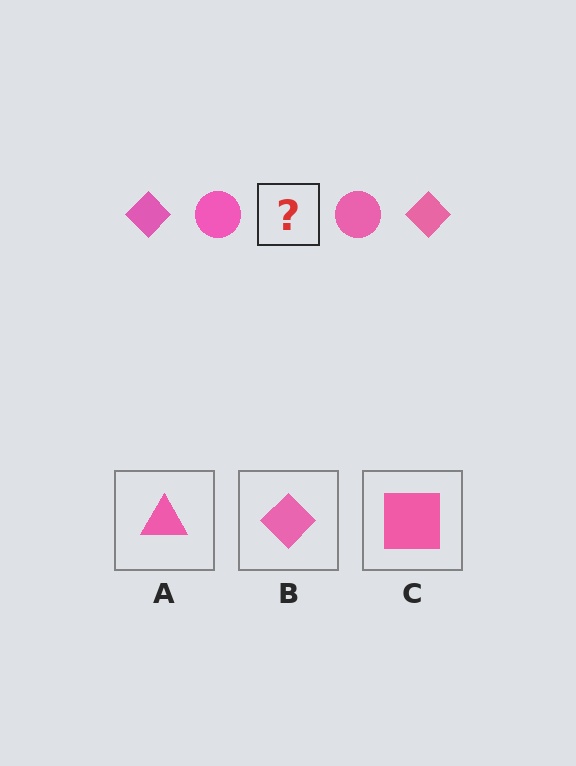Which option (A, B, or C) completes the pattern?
B.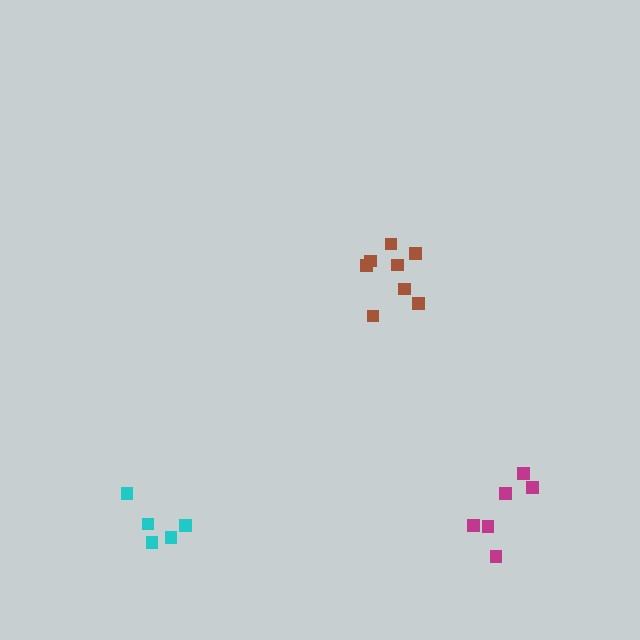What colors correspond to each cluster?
The clusters are colored: cyan, brown, magenta.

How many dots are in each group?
Group 1: 5 dots, Group 2: 8 dots, Group 3: 6 dots (19 total).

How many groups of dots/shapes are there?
There are 3 groups.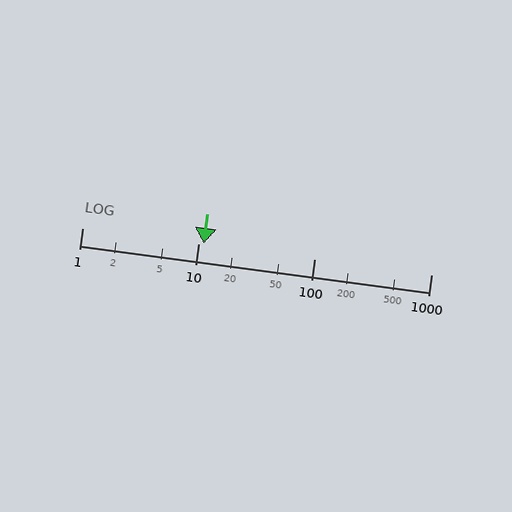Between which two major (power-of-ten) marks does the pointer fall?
The pointer is between 10 and 100.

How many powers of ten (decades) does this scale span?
The scale spans 3 decades, from 1 to 1000.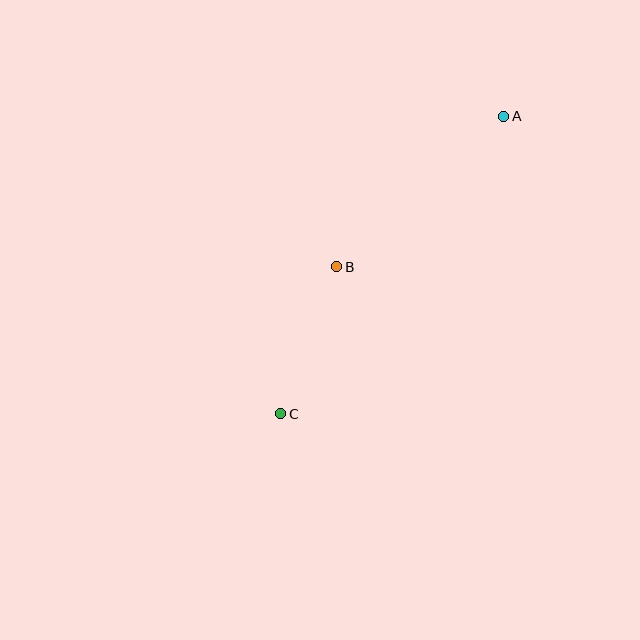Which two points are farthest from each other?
Points A and C are farthest from each other.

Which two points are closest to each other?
Points B and C are closest to each other.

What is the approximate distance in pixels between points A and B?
The distance between A and B is approximately 225 pixels.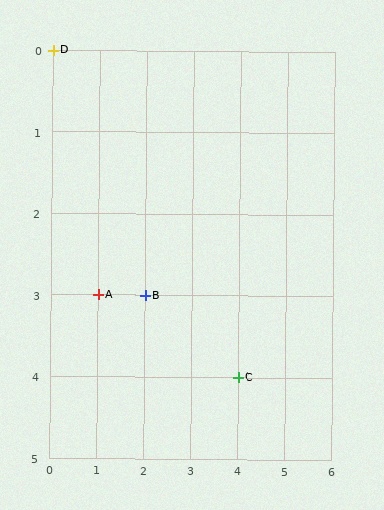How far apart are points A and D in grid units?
Points A and D are 1 column and 3 rows apart (about 3.2 grid units diagonally).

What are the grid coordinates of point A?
Point A is at grid coordinates (1, 3).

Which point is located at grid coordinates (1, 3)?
Point A is at (1, 3).